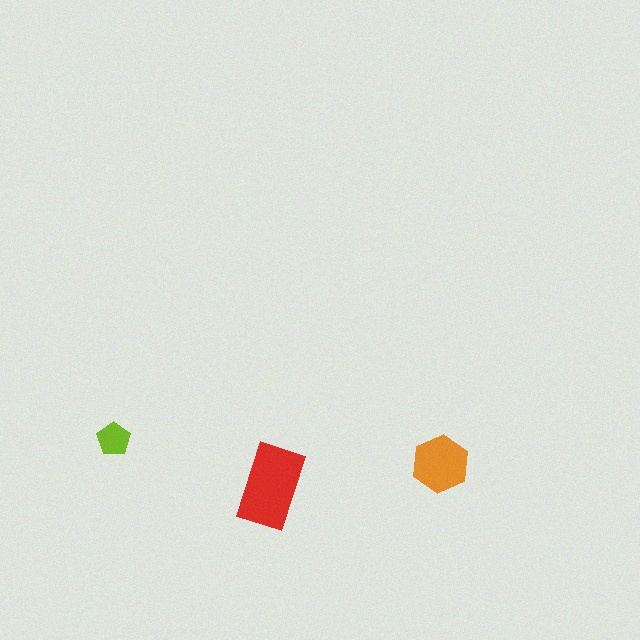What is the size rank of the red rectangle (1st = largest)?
1st.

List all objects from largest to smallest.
The red rectangle, the orange hexagon, the lime pentagon.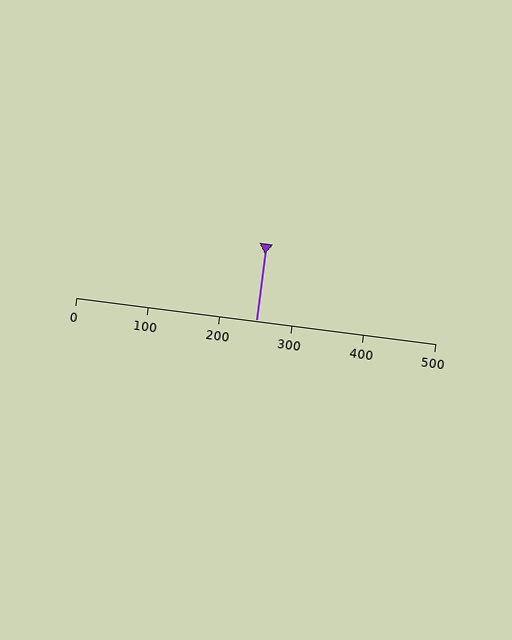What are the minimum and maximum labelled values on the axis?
The axis runs from 0 to 500.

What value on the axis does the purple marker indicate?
The marker indicates approximately 250.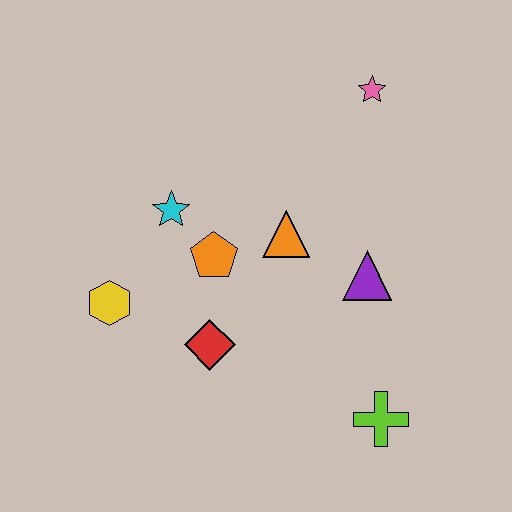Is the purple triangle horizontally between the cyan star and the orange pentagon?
No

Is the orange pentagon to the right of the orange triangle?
No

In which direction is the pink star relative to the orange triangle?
The pink star is above the orange triangle.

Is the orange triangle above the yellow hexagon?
Yes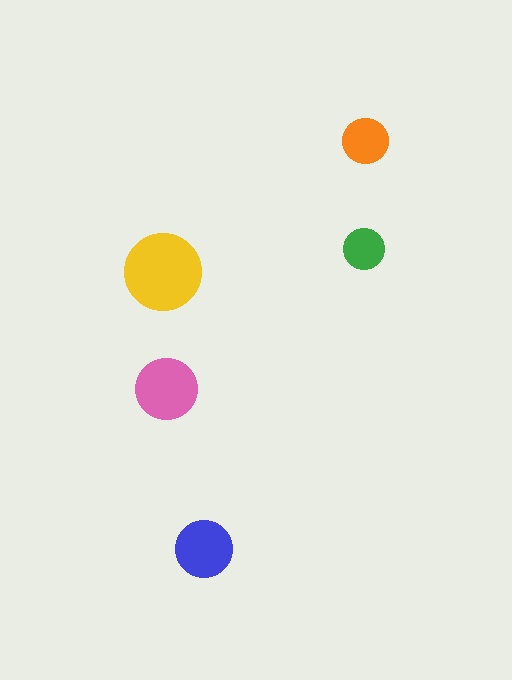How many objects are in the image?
There are 5 objects in the image.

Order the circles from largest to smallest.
the yellow one, the pink one, the blue one, the orange one, the green one.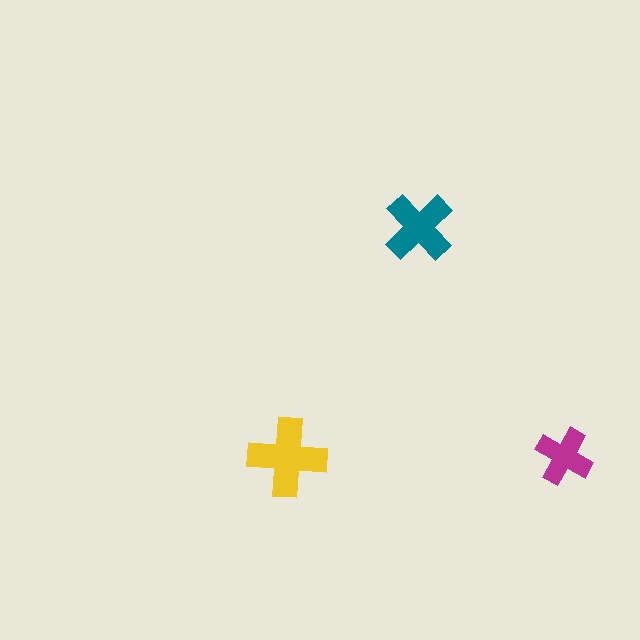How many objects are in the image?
There are 3 objects in the image.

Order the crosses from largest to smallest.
the yellow one, the teal one, the magenta one.